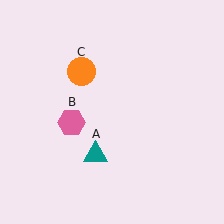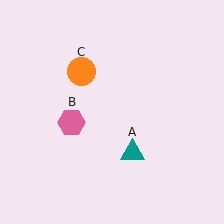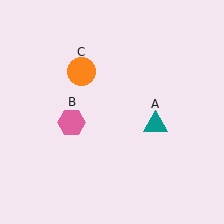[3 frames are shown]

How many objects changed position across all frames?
1 object changed position: teal triangle (object A).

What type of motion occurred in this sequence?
The teal triangle (object A) rotated counterclockwise around the center of the scene.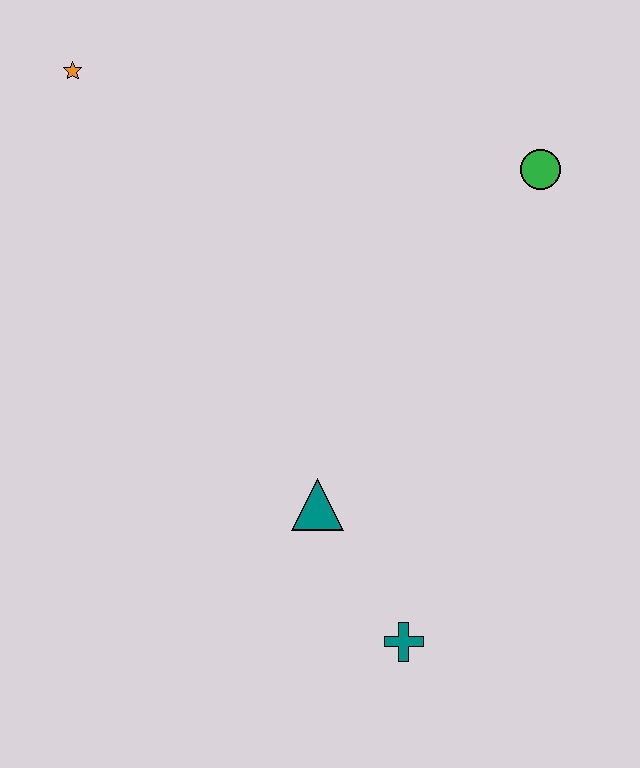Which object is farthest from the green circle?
The teal cross is farthest from the green circle.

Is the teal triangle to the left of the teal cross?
Yes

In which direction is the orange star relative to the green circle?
The orange star is to the left of the green circle.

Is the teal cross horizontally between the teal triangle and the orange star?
No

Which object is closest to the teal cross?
The teal triangle is closest to the teal cross.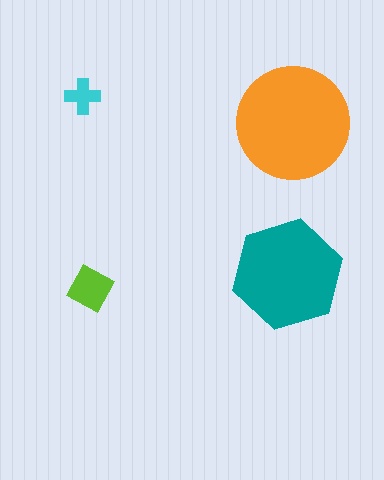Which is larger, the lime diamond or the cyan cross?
The lime diamond.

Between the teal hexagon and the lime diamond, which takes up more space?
The teal hexagon.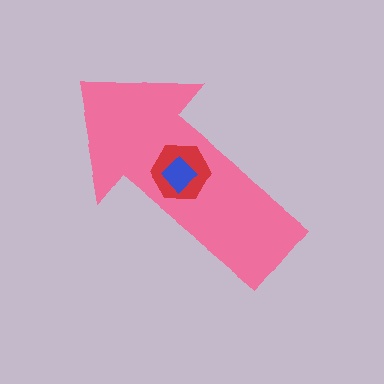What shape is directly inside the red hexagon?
The blue diamond.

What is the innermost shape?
The blue diamond.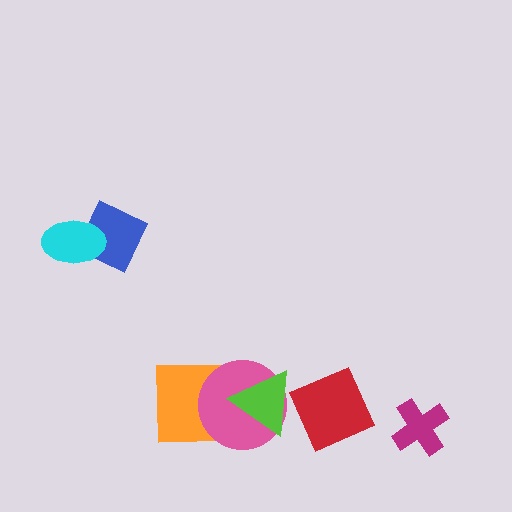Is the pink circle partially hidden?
Yes, it is partially covered by another shape.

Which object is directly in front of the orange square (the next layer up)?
The pink circle is directly in front of the orange square.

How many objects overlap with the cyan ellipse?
1 object overlaps with the cyan ellipse.